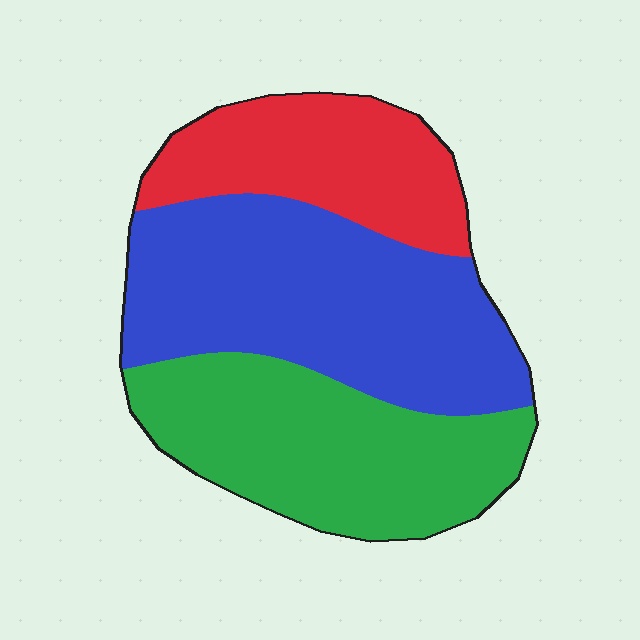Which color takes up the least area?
Red, at roughly 25%.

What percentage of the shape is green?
Green takes up about one third (1/3) of the shape.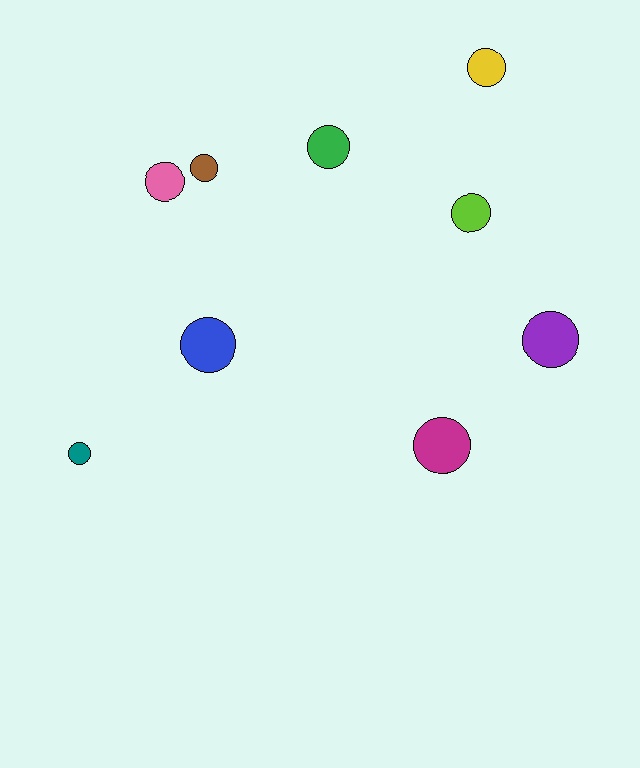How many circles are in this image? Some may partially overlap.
There are 9 circles.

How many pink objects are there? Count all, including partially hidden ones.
There is 1 pink object.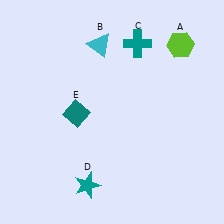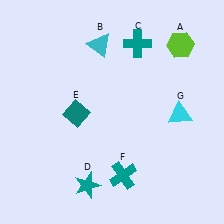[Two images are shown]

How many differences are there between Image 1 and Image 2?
There are 2 differences between the two images.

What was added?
A teal cross (F), a cyan triangle (G) were added in Image 2.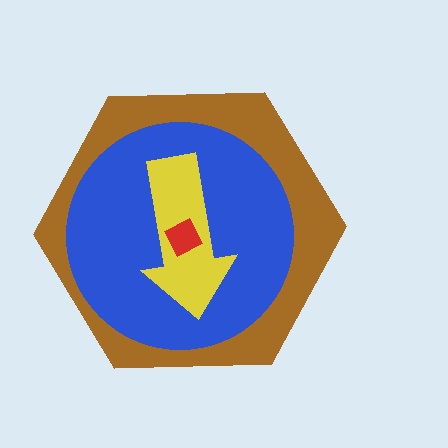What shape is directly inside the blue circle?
The yellow arrow.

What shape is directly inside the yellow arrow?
The red diamond.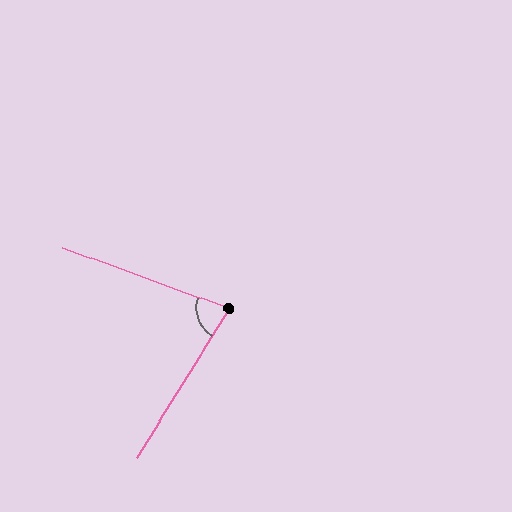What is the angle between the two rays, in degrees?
Approximately 78 degrees.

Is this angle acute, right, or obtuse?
It is acute.